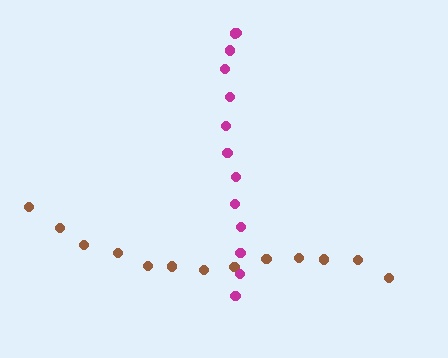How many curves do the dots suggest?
There are 2 distinct paths.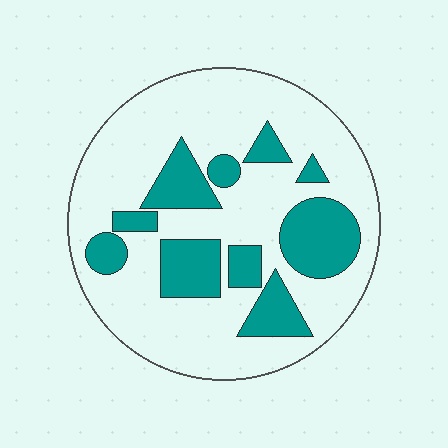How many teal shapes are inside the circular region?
10.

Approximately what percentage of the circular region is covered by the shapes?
Approximately 25%.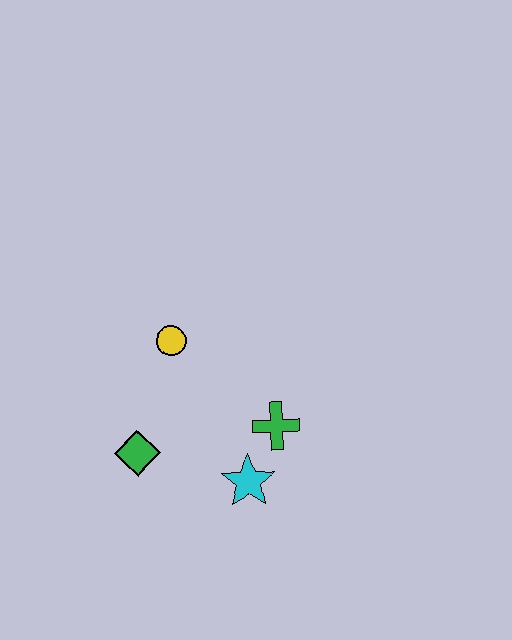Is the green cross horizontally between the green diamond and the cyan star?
No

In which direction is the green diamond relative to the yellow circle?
The green diamond is below the yellow circle.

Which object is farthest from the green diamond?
The green cross is farthest from the green diamond.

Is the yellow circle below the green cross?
No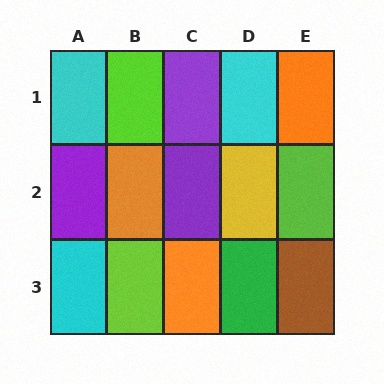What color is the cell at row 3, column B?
Lime.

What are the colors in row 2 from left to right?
Purple, orange, purple, yellow, lime.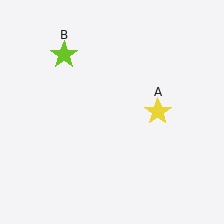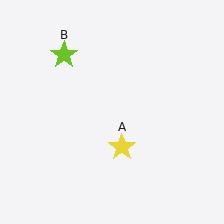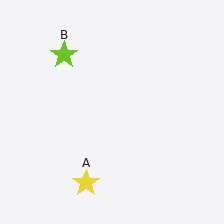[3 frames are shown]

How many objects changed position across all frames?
1 object changed position: yellow star (object A).